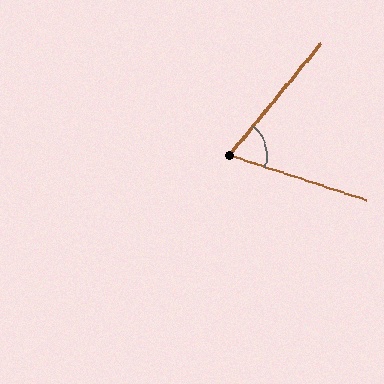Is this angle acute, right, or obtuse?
It is acute.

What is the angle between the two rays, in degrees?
Approximately 69 degrees.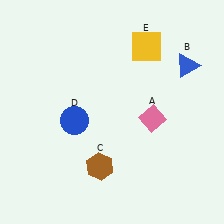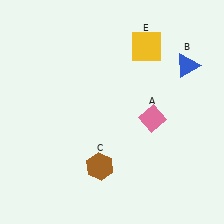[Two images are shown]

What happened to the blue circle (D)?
The blue circle (D) was removed in Image 2. It was in the bottom-left area of Image 1.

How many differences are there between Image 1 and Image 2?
There is 1 difference between the two images.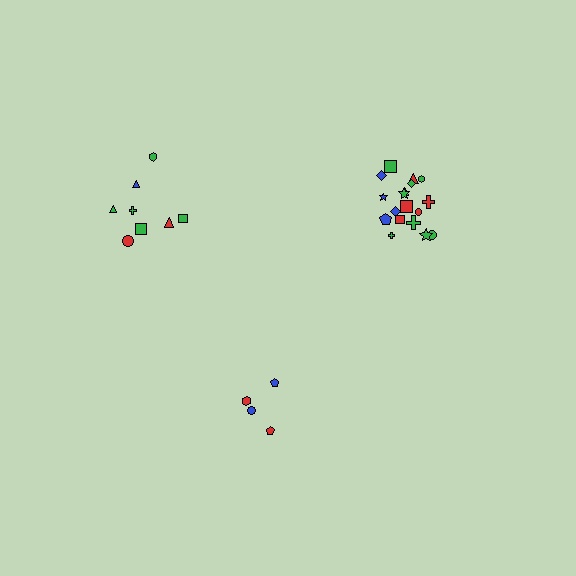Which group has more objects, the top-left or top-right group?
The top-right group.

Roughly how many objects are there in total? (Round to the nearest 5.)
Roughly 30 objects in total.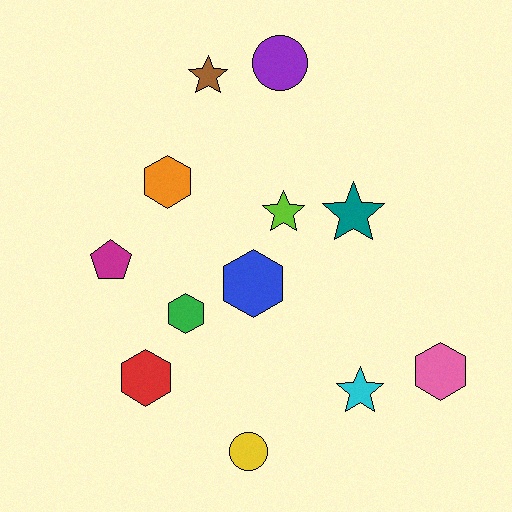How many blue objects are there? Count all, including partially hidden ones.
There is 1 blue object.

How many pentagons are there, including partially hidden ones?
There is 1 pentagon.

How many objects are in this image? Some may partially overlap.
There are 12 objects.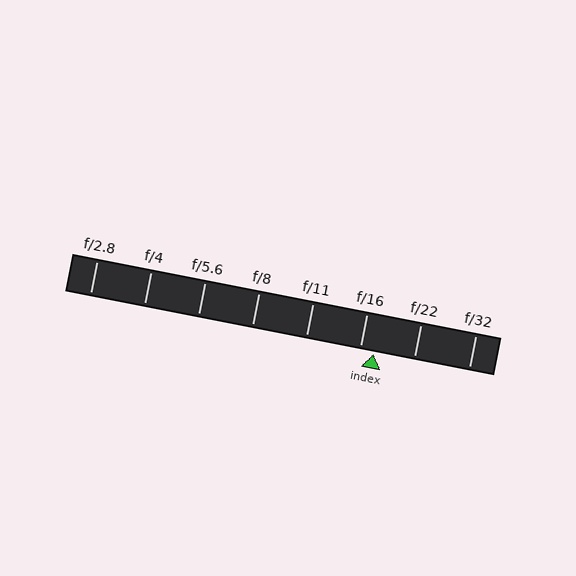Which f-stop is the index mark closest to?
The index mark is closest to f/16.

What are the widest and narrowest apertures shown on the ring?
The widest aperture shown is f/2.8 and the narrowest is f/32.